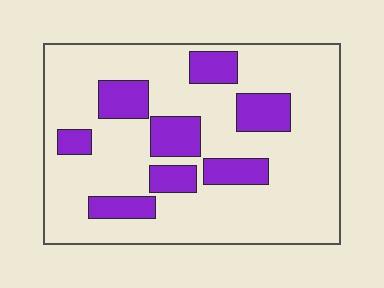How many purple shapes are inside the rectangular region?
8.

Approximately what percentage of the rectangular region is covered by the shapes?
Approximately 20%.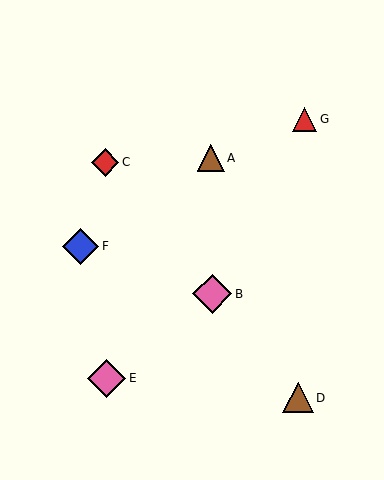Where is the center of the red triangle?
The center of the red triangle is at (304, 119).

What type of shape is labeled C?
Shape C is a red diamond.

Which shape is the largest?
The pink diamond (labeled B) is the largest.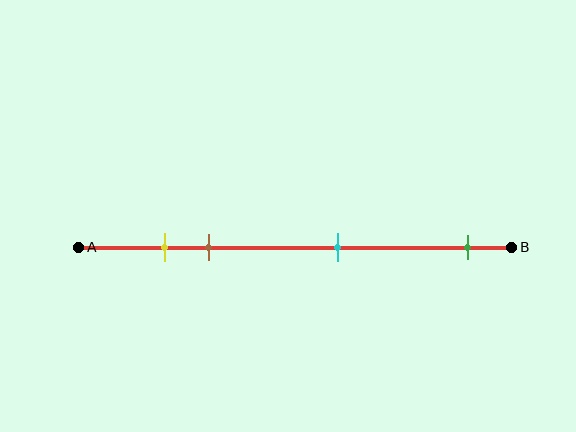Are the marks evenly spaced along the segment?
No, the marks are not evenly spaced.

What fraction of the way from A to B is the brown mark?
The brown mark is approximately 30% (0.3) of the way from A to B.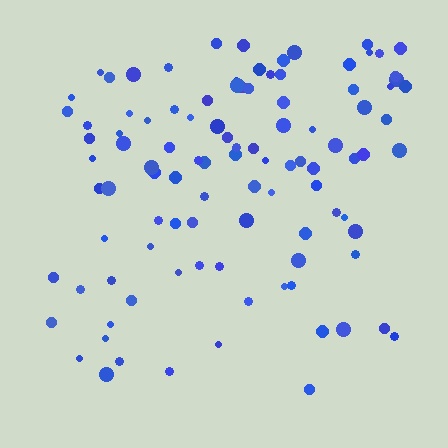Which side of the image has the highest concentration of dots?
The top.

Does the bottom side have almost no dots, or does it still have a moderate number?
Still a moderate number, just noticeably fewer than the top.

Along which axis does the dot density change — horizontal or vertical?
Vertical.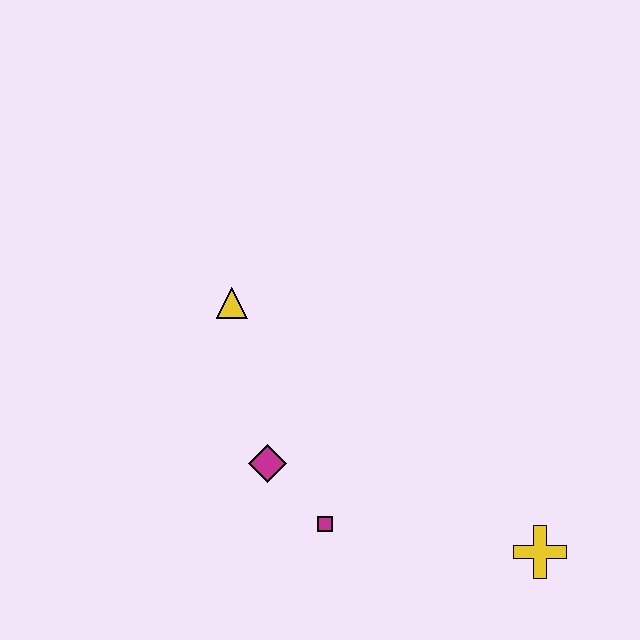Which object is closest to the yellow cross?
The magenta square is closest to the yellow cross.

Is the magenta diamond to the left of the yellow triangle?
No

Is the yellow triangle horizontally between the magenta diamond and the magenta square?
No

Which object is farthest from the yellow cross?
The yellow triangle is farthest from the yellow cross.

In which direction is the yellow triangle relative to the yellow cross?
The yellow triangle is to the left of the yellow cross.